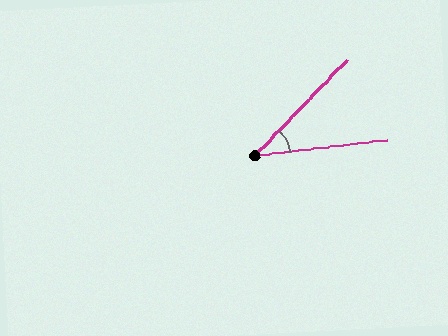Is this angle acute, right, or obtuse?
It is acute.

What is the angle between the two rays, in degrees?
Approximately 39 degrees.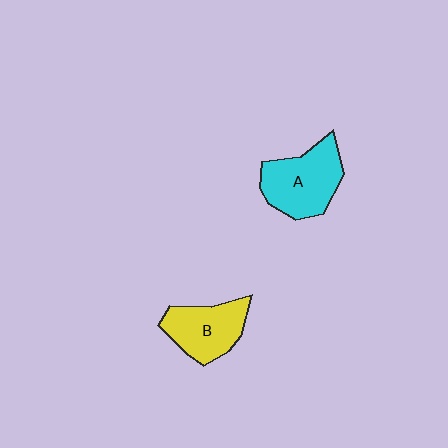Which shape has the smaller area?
Shape B (yellow).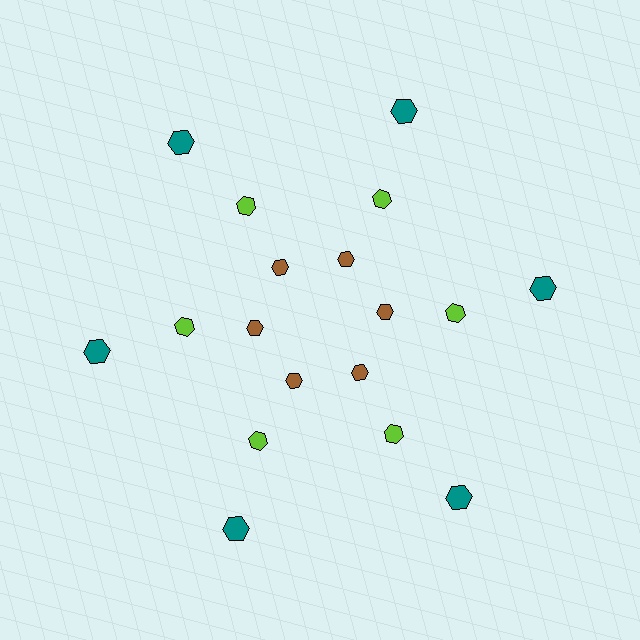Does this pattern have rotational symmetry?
Yes, this pattern has 6-fold rotational symmetry. It looks the same after rotating 60 degrees around the center.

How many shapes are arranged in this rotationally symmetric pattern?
There are 18 shapes, arranged in 6 groups of 3.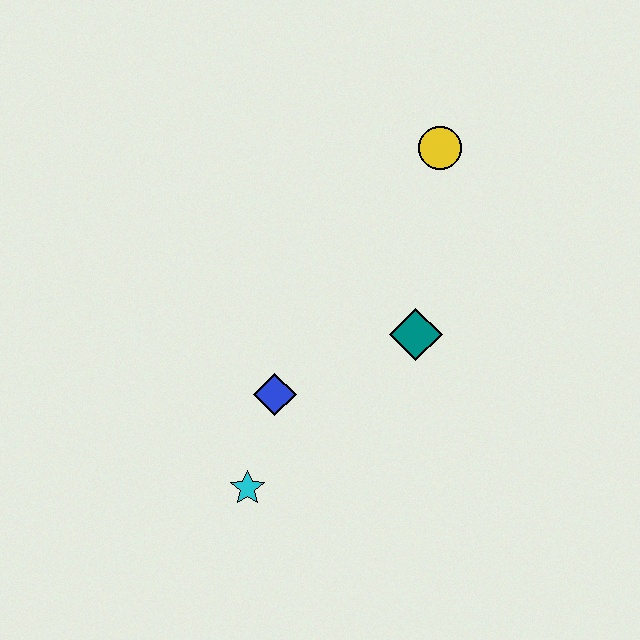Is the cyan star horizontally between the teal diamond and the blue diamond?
No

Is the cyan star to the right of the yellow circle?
No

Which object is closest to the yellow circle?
The teal diamond is closest to the yellow circle.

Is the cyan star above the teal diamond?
No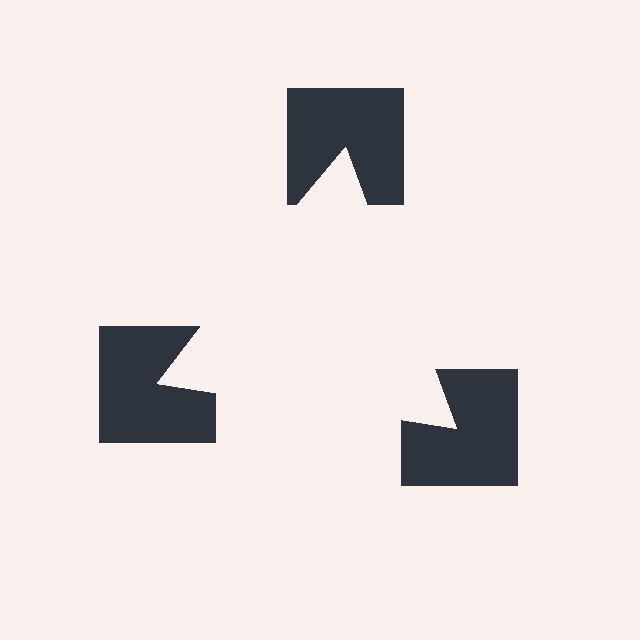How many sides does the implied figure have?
3 sides.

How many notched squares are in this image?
There are 3 — one at each vertex of the illusory triangle.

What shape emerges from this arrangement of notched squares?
An illusory triangle — its edges are inferred from the aligned wedge cuts in the notched squares, not physically drawn.